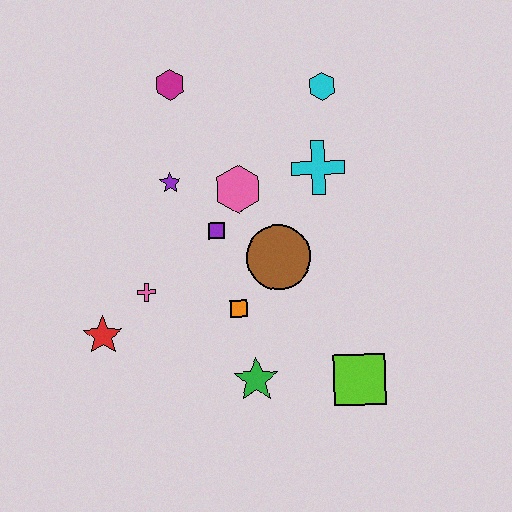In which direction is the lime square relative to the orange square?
The lime square is to the right of the orange square.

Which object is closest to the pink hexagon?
The purple square is closest to the pink hexagon.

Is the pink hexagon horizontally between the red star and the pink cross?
No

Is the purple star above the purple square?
Yes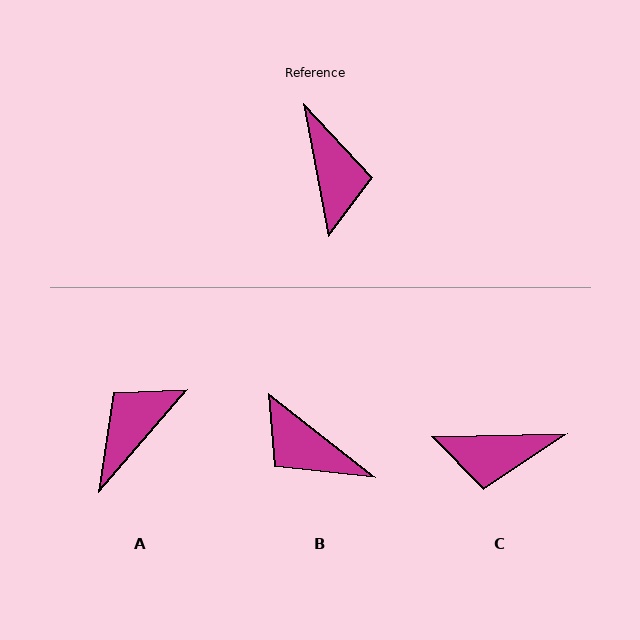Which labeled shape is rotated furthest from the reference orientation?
B, about 139 degrees away.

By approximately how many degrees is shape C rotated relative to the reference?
Approximately 99 degrees clockwise.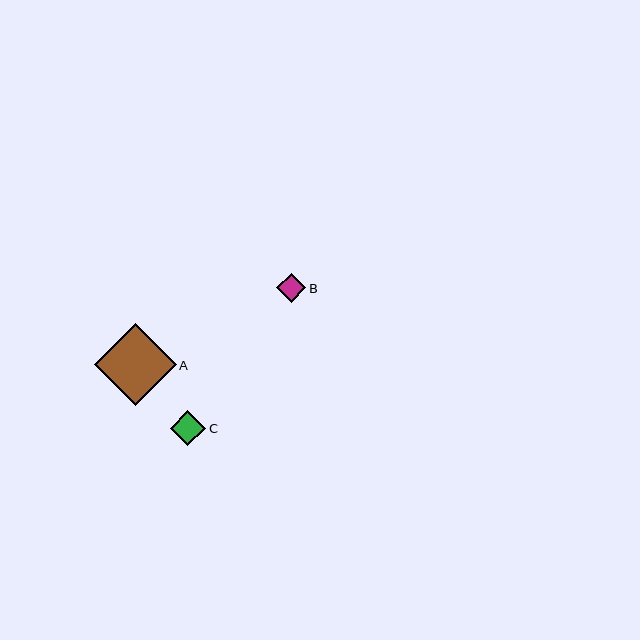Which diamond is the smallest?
Diamond B is the smallest with a size of approximately 29 pixels.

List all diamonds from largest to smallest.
From largest to smallest: A, C, B.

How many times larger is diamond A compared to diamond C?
Diamond A is approximately 2.3 times the size of diamond C.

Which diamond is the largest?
Diamond A is the largest with a size of approximately 82 pixels.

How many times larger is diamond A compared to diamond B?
Diamond A is approximately 2.9 times the size of diamond B.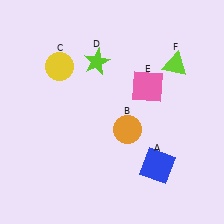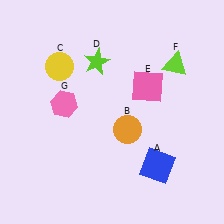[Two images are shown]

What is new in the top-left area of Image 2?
A pink hexagon (G) was added in the top-left area of Image 2.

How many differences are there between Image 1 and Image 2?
There is 1 difference between the two images.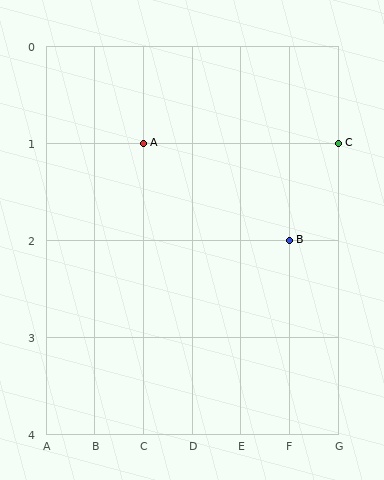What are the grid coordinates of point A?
Point A is at grid coordinates (C, 1).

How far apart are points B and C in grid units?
Points B and C are 1 column and 1 row apart (about 1.4 grid units diagonally).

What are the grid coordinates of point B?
Point B is at grid coordinates (F, 2).